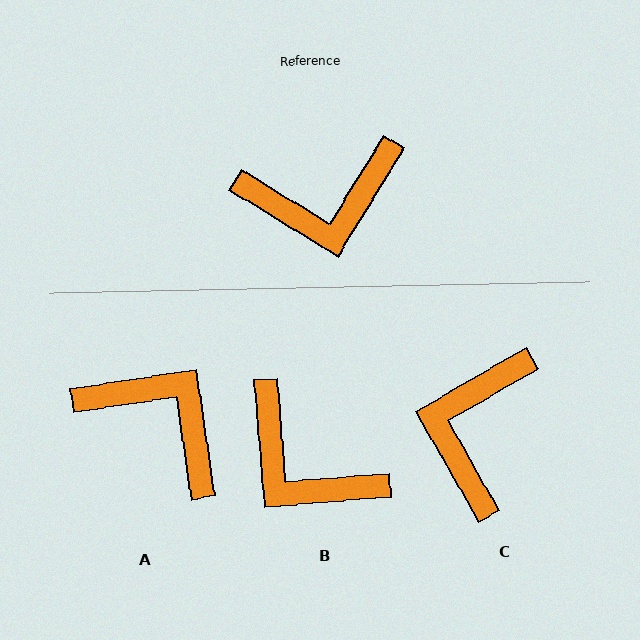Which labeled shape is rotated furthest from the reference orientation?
A, about 130 degrees away.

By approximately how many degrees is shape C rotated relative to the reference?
Approximately 119 degrees clockwise.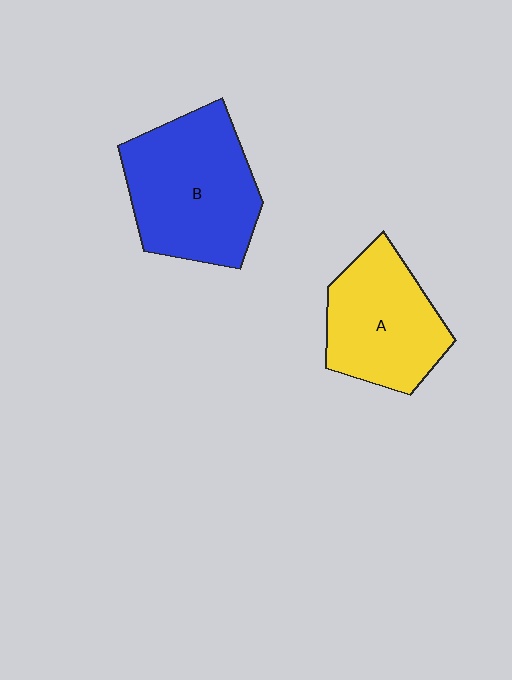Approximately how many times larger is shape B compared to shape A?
Approximately 1.3 times.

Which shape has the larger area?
Shape B (blue).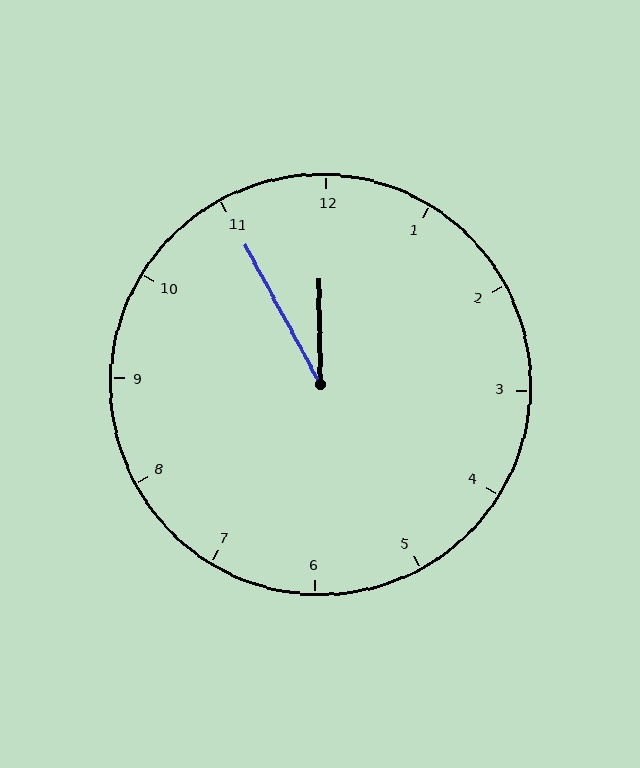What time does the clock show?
11:55.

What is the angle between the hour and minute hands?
Approximately 28 degrees.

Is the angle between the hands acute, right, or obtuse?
It is acute.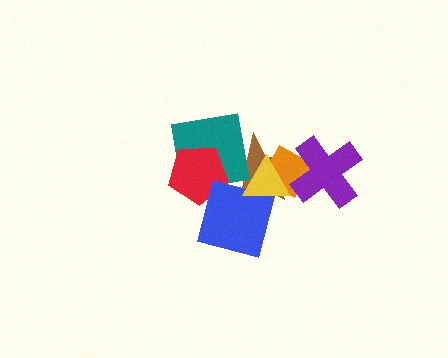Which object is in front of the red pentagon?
The blue square is in front of the red pentagon.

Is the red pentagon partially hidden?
Yes, it is partially covered by another shape.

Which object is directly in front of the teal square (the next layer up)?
The red pentagon is directly in front of the teal square.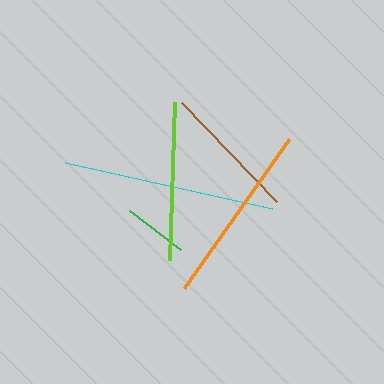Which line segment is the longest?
The cyan line is the longest at approximately 212 pixels.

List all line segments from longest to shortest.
From longest to shortest: cyan, orange, lime, brown, green.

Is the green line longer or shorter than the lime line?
The lime line is longer than the green line.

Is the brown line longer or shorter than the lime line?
The lime line is longer than the brown line.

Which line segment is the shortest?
The green line is the shortest at approximately 64 pixels.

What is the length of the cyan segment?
The cyan segment is approximately 212 pixels long.